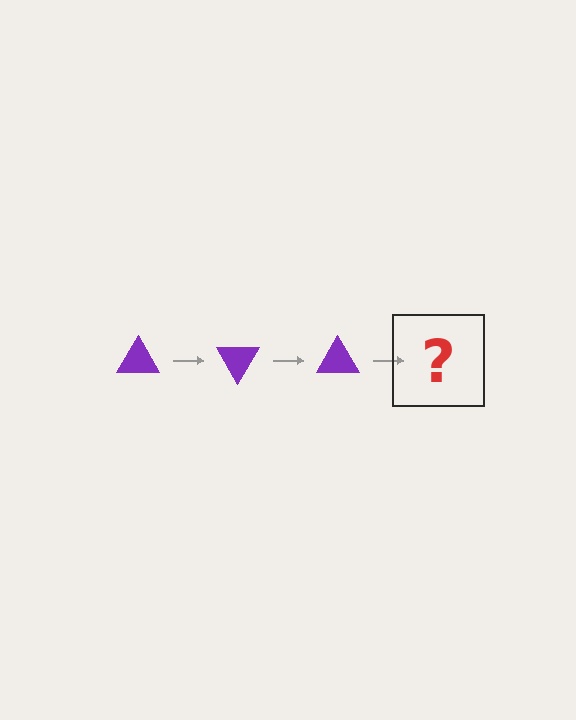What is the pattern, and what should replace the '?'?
The pattern is that the triangle rotates 60 degrees each step. The '?' should be a purple triangle rotated 180 degrees.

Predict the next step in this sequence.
The next step is a purple triangle rotated 180 degrees.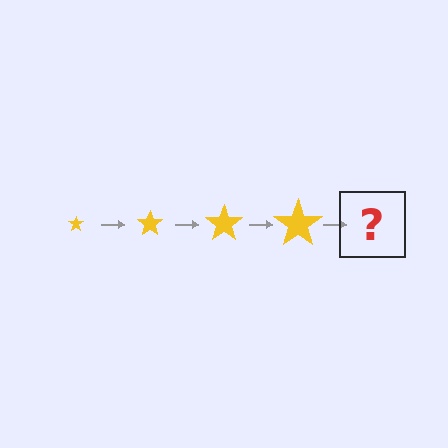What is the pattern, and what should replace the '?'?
The pattern is that the star gets progressively larger each step. The '?' should be a yellow star, larger than the previous one.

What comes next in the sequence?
The next element should be a yellow star, larger than the previous one.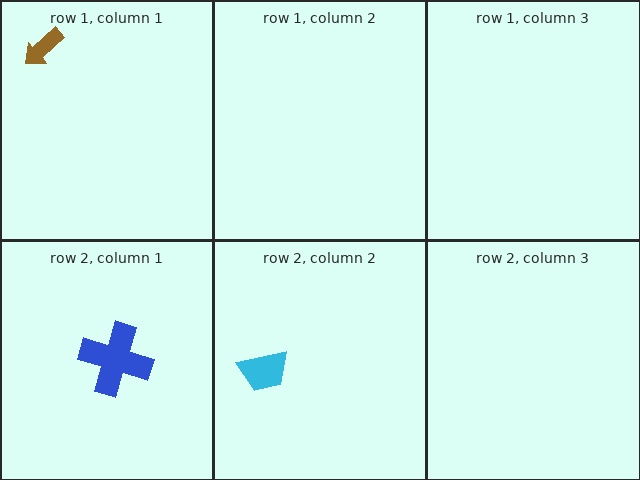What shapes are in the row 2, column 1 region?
The blue cross.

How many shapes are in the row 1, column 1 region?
1.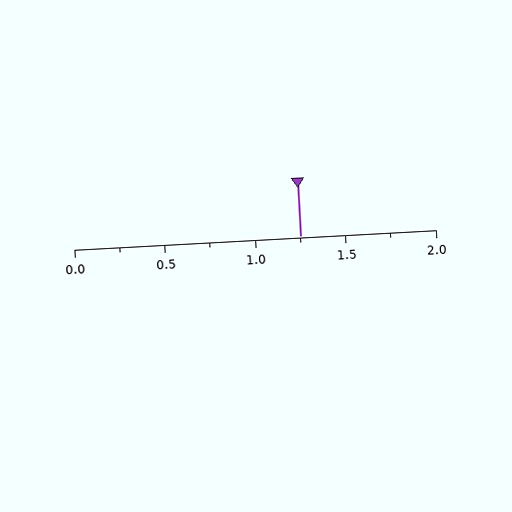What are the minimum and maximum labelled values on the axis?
The axis runs from 0.0 to 2.0.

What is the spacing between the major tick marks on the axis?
The major ticks are spaced 0.5 apart.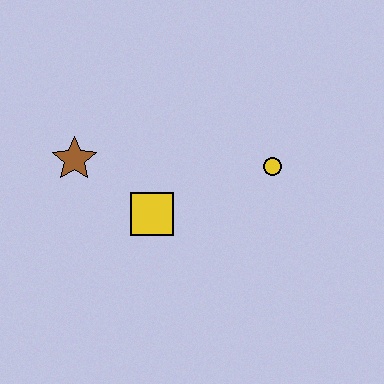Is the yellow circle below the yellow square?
No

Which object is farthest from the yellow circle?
The brown star is farthest from the yellow circle.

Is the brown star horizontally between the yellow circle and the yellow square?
No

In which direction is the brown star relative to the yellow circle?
The brown star is to the left of the yellow circle.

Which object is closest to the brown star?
The yellow square is closest to the brown star.